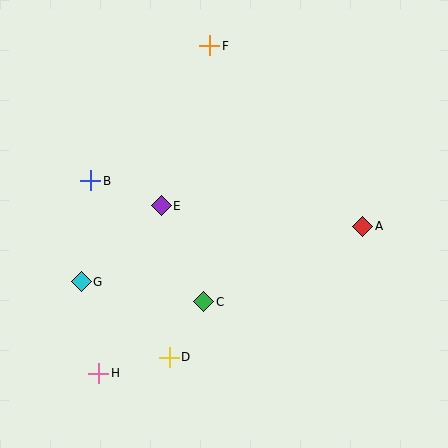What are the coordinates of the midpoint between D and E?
The midpoint between D and E is at (165, 281).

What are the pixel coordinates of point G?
Point G is at (81, 282).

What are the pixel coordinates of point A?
Point A is at (363, 226).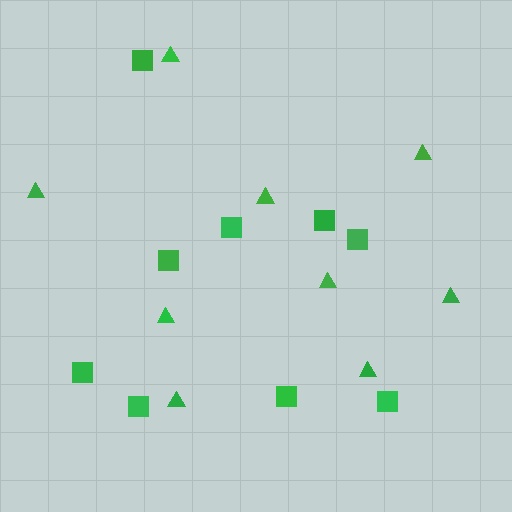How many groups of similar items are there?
There are 2 groups: one group of triangles (9) and one group of squares (9).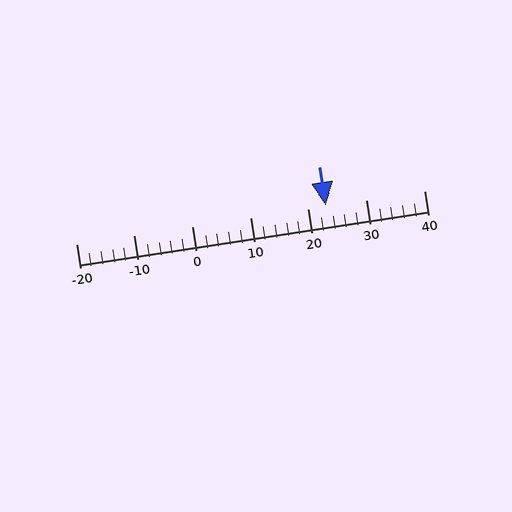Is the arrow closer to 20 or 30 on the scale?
The arrow is closer to 20.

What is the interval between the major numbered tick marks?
The major tick marks are spaced 10 units apart.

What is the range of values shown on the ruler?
The ruler shows values from -20 to 40.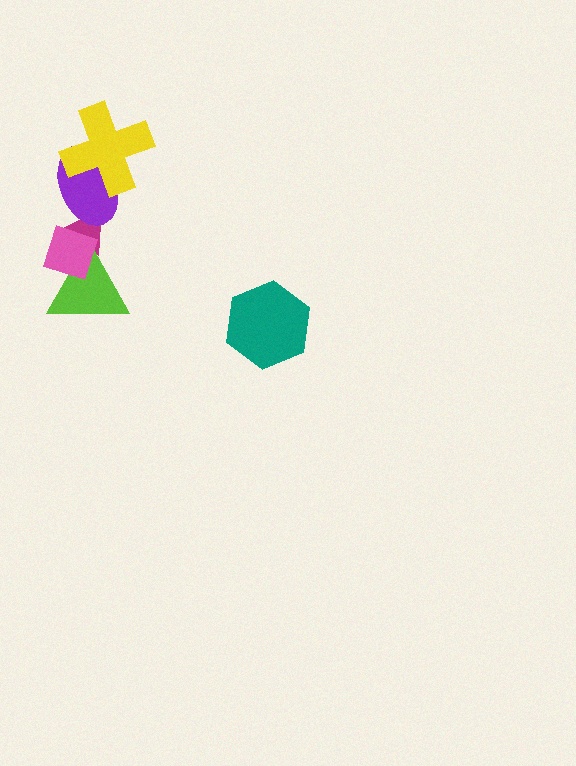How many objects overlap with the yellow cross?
1 object overlaps with the yellow cross.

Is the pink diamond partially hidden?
No, no other shape covers it.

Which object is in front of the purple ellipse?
The yellow cross is in front of the purple ellipse.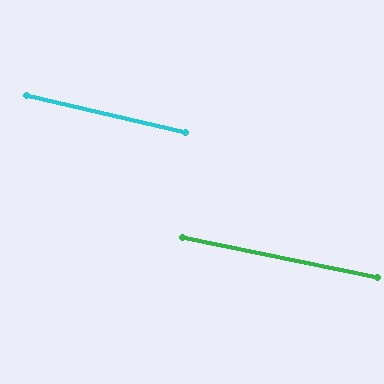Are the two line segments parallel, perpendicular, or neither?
Parallel — their directions differ by only 1.0°.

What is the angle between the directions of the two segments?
Approximately 1 degree.